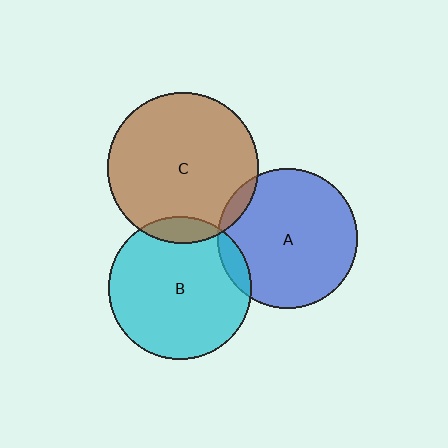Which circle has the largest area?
Circle C (brown).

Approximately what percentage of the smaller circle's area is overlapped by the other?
Approximately 10%.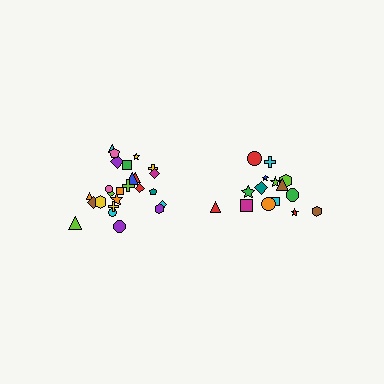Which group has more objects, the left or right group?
The left group.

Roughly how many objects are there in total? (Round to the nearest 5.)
Roughly 40 objects in total.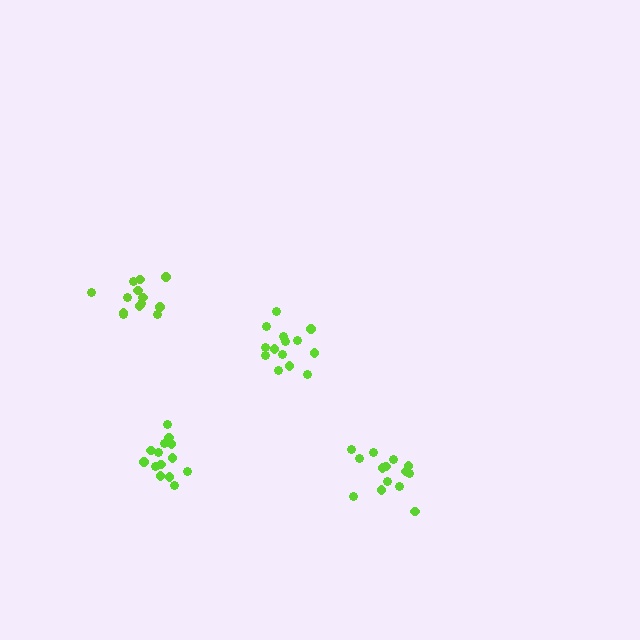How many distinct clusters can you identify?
There are 4 distinct clusters.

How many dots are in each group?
Group 1: 14 dots, Group 2: 14 dots, Group 3: 14 dots, Group 4: 13 dots (55 total).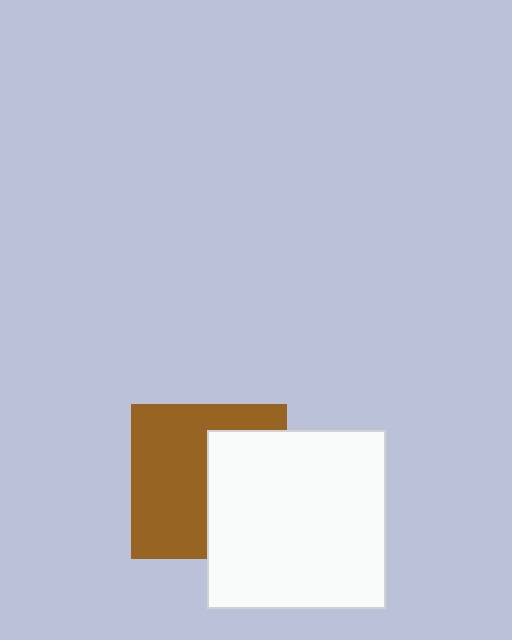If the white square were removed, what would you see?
You would see the complete brown square.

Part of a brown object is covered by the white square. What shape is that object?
It is a square.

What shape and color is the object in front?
The object in front is a white square.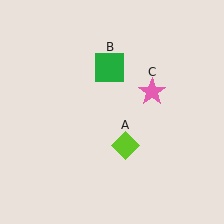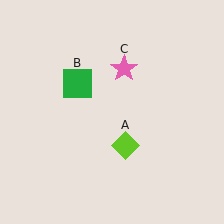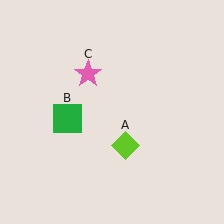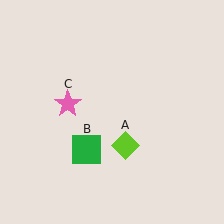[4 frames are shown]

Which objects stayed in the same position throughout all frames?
Lime diamond (object A) remained stationary.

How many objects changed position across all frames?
2 objects changed position: green square (object B), pink star (object C).